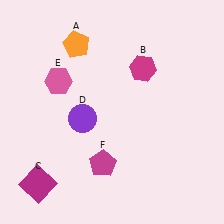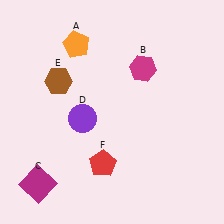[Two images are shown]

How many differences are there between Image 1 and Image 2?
There are 2 differences between the two images.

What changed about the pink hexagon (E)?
In Image 1, E is pink. In Image 2, it changed to brown.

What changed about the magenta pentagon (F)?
In Image 1, F is magenta. In Image 2, it changed to red.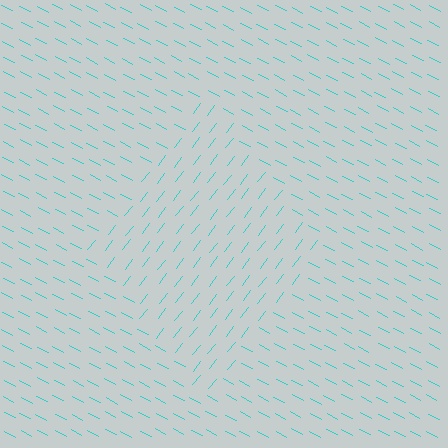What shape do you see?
I see a diamond.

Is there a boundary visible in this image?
Yes, there is a texture boundary formed by a change in line orientation.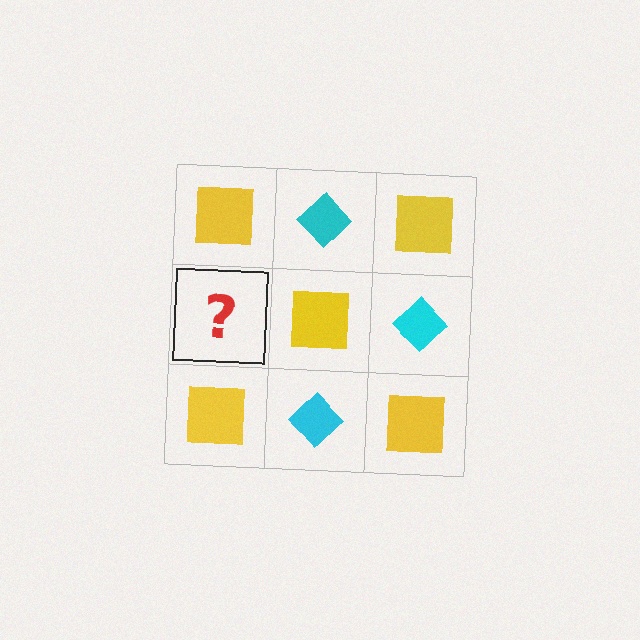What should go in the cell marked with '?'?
The missing cell should contain a cyan diamond.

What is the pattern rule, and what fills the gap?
The rule is that it alternates yellow square and cyan diamond in a checkerboard pattern. The gap should be filled with a cyan diamond.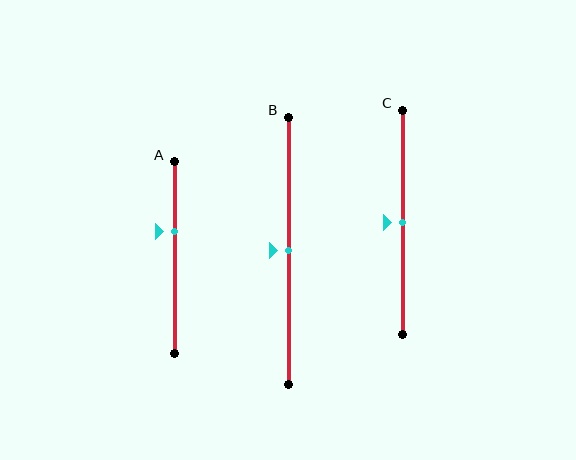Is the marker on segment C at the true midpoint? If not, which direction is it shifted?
Yes, the marker on segment C is at the true midpoint.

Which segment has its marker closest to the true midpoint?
Segment B has its marker closest to the true midpoint.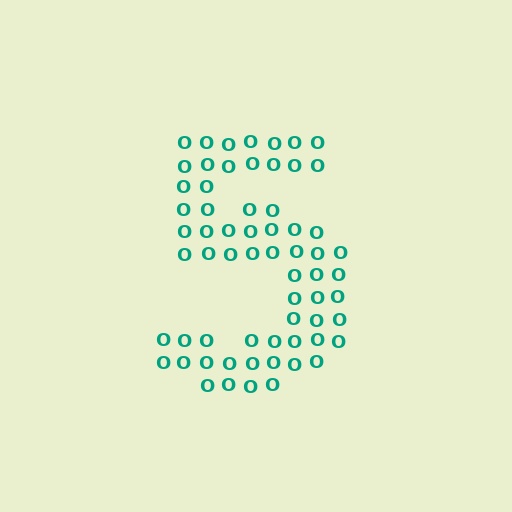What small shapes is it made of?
It is made of small letter O's.